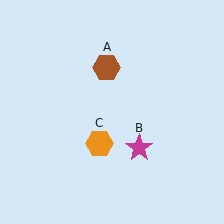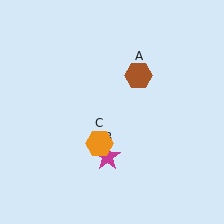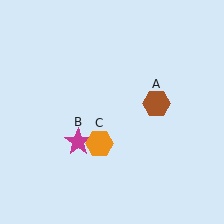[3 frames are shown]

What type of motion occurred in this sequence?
The brown hexagon (object A), magenta star (object B) rotated clockwise around the center of the scene.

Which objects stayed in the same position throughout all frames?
Orange hexagon (object C) remained stationary.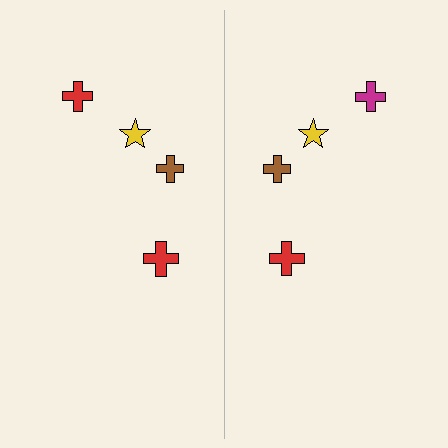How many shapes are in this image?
There are 8 shapes in this image.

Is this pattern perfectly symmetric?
No, the pattern is not perfectly symmetric. The magenta cross on the right side breaks the symmetry — its mirror counterpart is red.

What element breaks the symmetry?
The magenta cross on the right side breaks the symmetry — its mirror counterpart is red.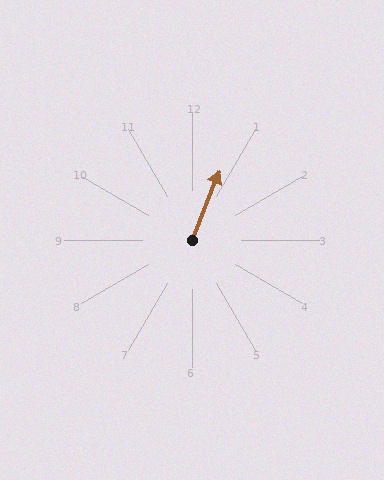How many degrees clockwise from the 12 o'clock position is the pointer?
Approximately 21 degrees.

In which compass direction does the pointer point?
North.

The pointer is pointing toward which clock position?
Roughly 1 o'clock.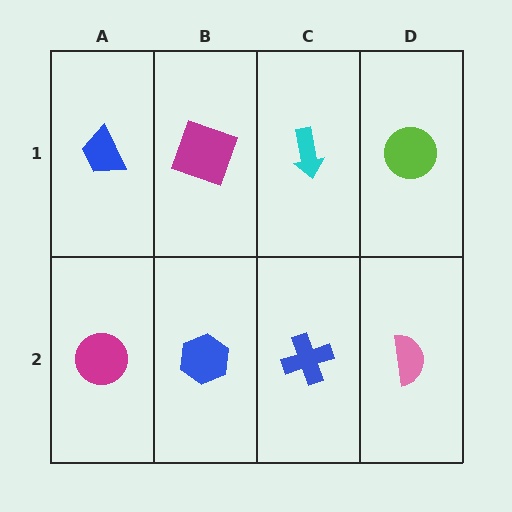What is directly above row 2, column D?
A lime circle.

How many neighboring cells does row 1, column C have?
3.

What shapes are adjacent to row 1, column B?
A blue hexagon (row 2, column B), a blue trapezoid (row 1, column A), a cyan arrow (row 1, column C).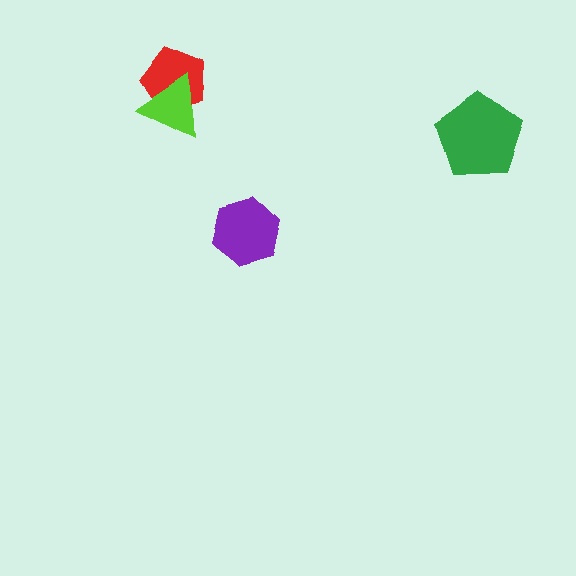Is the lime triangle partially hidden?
No, no other shape covers it.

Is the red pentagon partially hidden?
Yes, it is partially covered by another shape.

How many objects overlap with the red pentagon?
1 object overlaps with the red pentagon.